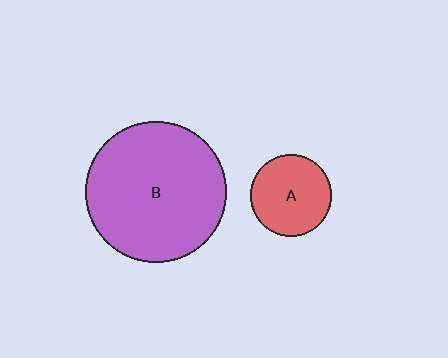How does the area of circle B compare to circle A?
Approximately 3.0 times.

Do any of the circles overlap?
No, none of the circles overlap.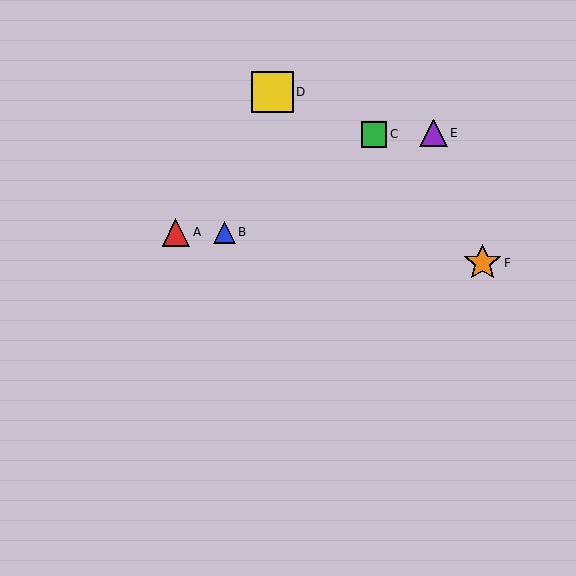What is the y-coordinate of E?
Object E is at y≈133.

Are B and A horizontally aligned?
Yes, both are at y≈232.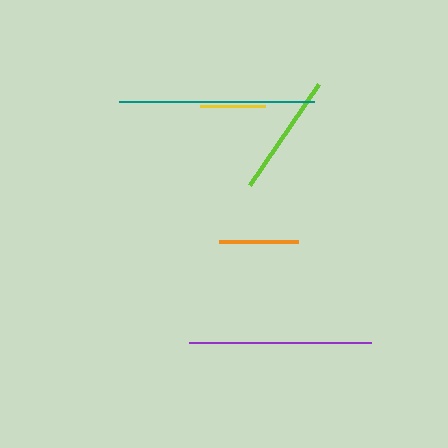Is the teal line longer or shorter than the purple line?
The teal line is longer than the purple line.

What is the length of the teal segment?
The teal segment is approximately 195 pixels long.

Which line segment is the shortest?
The yellow line is the shortest at approximately 65 pixels.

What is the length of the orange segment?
The orange segment is approximately 79 pixels long.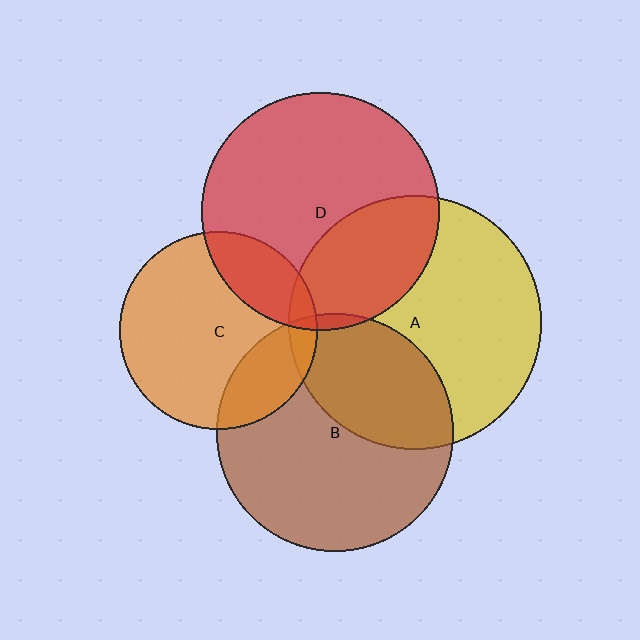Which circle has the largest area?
Circle A (yellow).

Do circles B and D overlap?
Yes.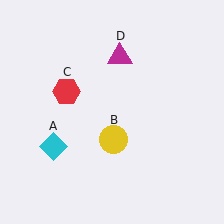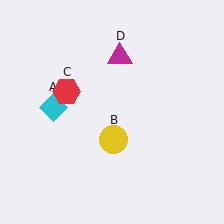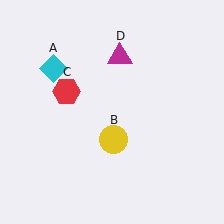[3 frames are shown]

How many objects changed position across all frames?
1 object changed position: cyan diamond (object A).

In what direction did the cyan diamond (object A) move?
The cyan diamond (object A) moved up.